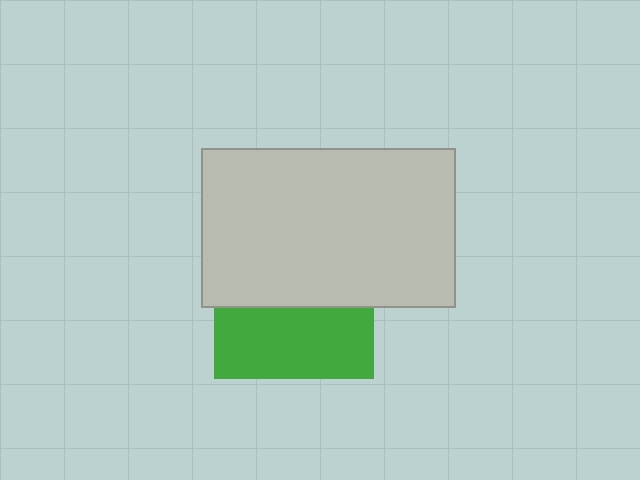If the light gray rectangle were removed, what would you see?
You would see the complete green square.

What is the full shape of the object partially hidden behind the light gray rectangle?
The partially hidden object is a green square.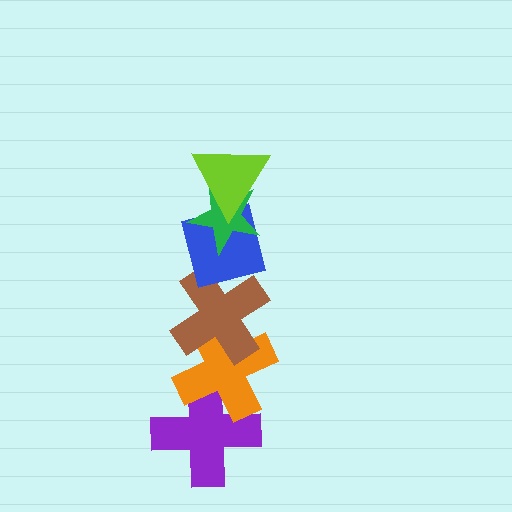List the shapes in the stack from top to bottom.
From top to bottom: the lime triangle, the green star, the blue square, the brown cross, the orange cross, the purple cross.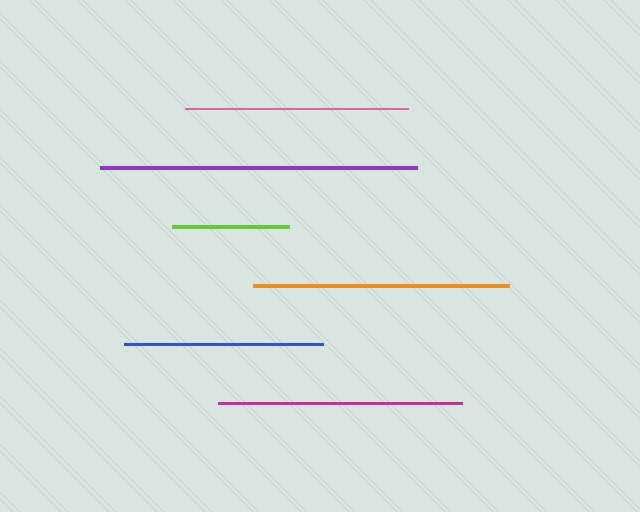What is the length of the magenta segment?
The magenta segment is approximately 244 pixels long.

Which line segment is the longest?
The purple line is the longest at approximately 317 pixels.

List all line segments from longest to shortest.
From longest to shortest: purple, orange, magenta, pink, blue, lime.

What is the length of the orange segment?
The orange segment is approximately 256 pixels long.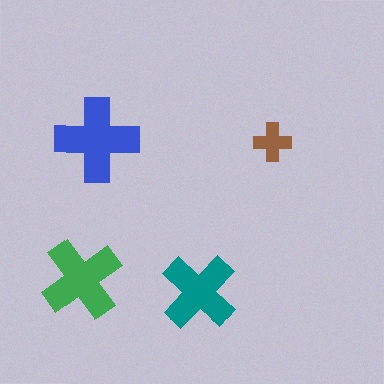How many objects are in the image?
There are 4 objects in the image.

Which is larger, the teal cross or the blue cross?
The blue one.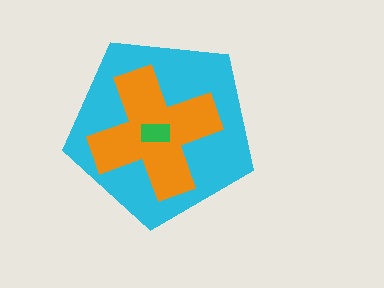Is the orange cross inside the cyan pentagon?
Yes.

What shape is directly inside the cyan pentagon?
The orange cross.